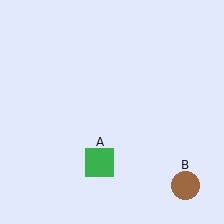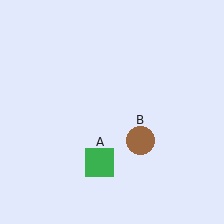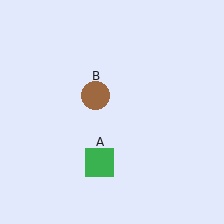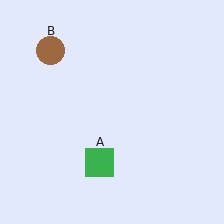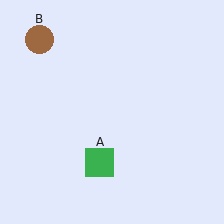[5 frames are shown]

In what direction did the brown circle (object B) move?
The brown circle (object B) moved up and to the left.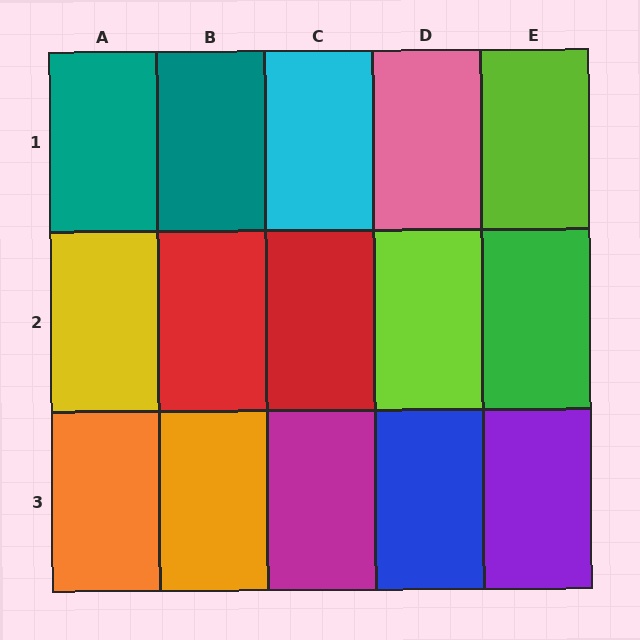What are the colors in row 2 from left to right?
Yellow, red, red, lime, green.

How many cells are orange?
2 cells are orange.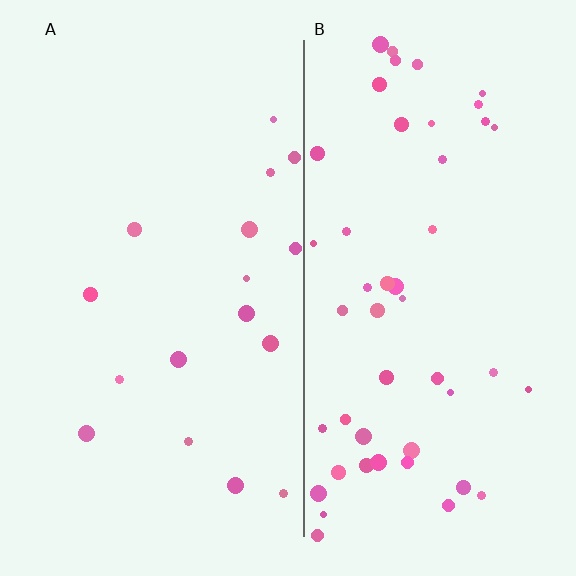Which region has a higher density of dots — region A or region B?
B (the right).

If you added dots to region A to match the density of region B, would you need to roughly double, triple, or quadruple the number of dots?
Approximately triple.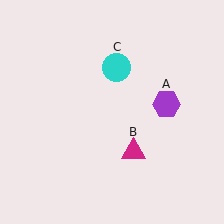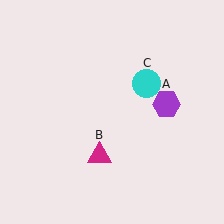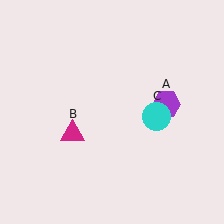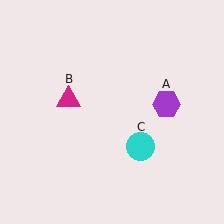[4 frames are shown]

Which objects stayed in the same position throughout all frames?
Purple hexagon (object A) remained stationary.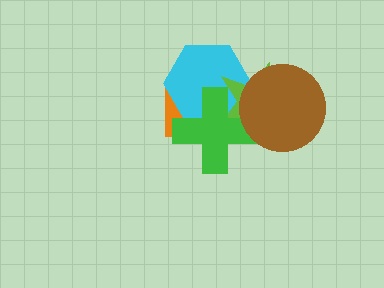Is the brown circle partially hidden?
No, no other shape covers it.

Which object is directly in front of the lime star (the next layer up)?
The green cross is directly in front of the lime star.